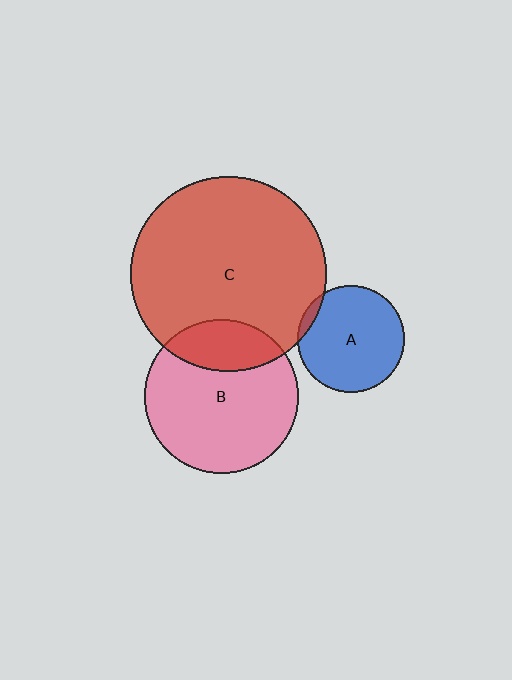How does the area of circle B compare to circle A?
Approximately 2.1 times.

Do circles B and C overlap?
Yes.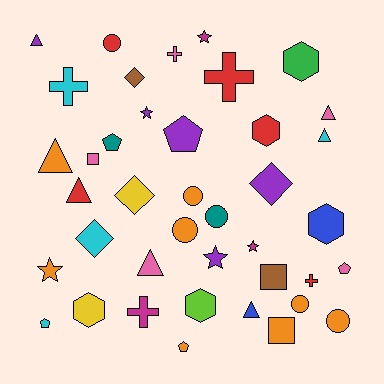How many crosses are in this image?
There are 5 crosses.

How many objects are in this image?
There are 40 objects.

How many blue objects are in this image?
There are 2 blue objects.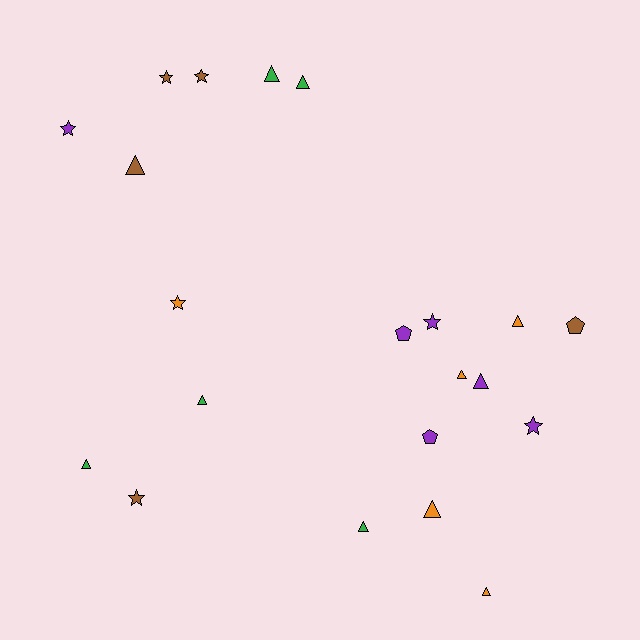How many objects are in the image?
There are 21 objects.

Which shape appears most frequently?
Triangle, with 11 objects.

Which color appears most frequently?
Purple, with 6 objects.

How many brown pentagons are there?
There is 1 brown pentagon.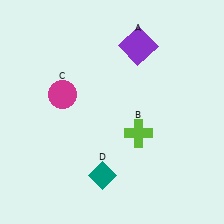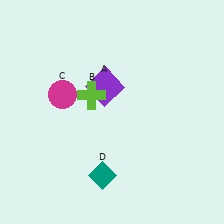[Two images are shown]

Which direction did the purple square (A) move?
The purple square (A) moved down.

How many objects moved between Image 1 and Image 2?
2 objects moved between the two images.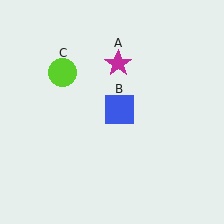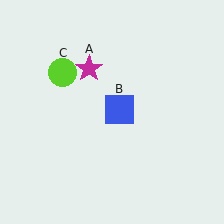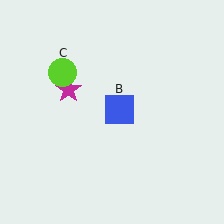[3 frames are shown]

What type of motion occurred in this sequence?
The magenta star (object A) rotated counterclockwise around the center of the scene.